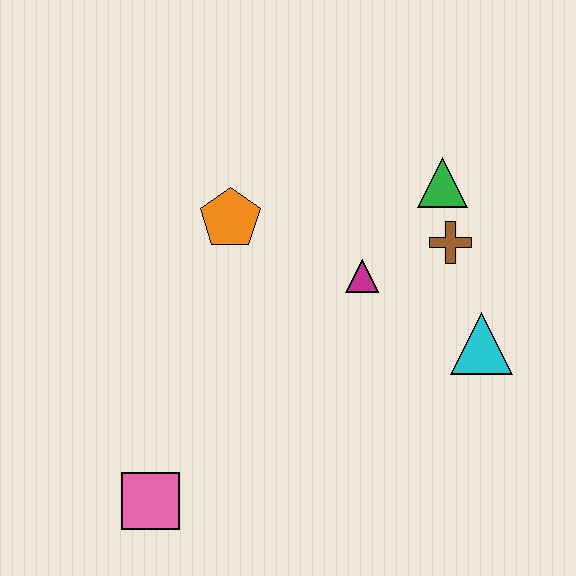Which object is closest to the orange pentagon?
The magenta triangle is closest to the orange pentagon.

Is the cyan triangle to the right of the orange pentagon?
Yes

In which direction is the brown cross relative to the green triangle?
The brown cross is below the green triangle.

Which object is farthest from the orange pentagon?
The pink square is farthest from the orange pentagon.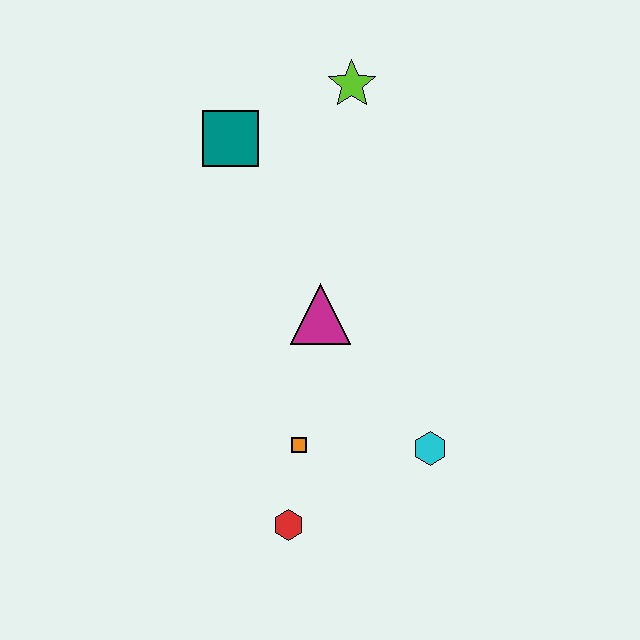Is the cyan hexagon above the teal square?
No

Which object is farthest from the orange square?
The lime star is farthest from the orange square.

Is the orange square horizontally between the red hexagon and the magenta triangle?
Yes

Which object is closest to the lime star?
The teal square is closest to the lime star.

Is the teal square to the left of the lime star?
Yes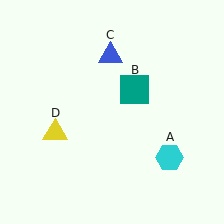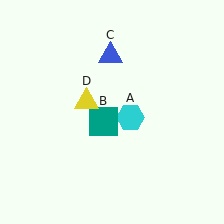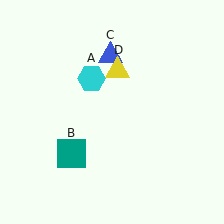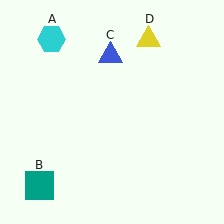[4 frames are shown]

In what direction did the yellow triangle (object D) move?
The yellow triangle (object D) moved up and to the right.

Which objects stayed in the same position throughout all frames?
Blue triangle (object C) remained stationary.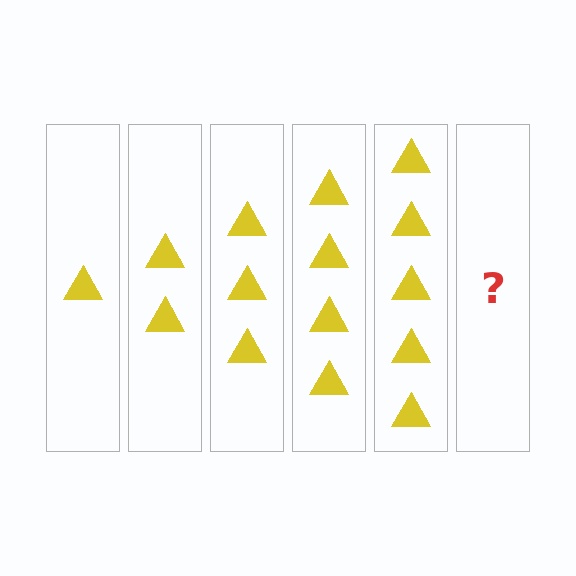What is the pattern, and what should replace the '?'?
The pattern is that each step adds one more triangle. The '?' should be 6 triangles.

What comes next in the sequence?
The next element should be 6 triangles.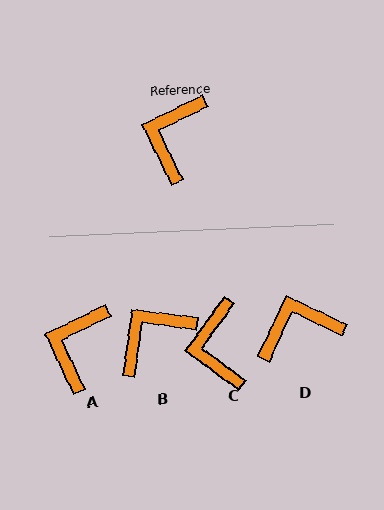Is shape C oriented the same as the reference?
No, it is off by about 28 degrees.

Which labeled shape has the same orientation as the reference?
A.